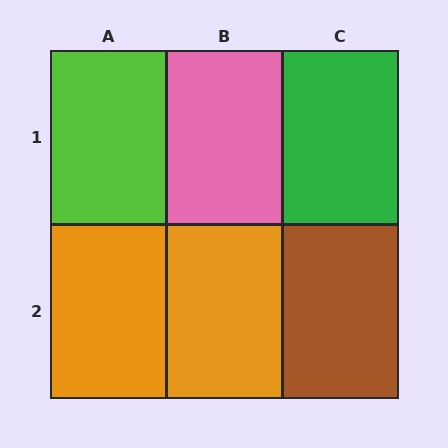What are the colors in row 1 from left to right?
Lime, pink, green.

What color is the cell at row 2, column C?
Brown.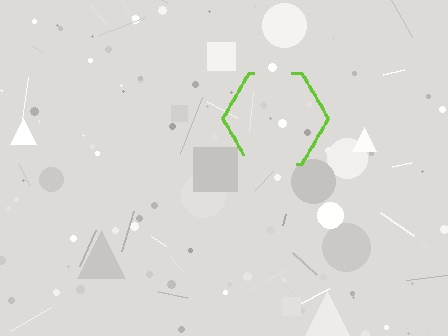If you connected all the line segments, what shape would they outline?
They would outline a hexagon.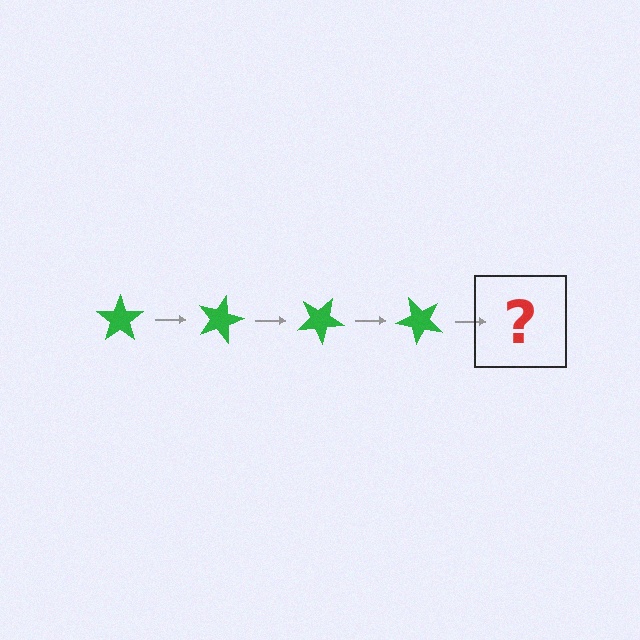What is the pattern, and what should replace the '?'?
The pattern is that the star rotates 15 degrees each step. The '?' should be a green star rotated 60 degrees.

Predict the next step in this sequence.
The next step is a green star rotated 60 degrees.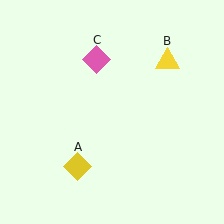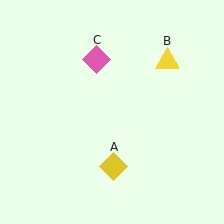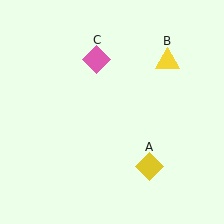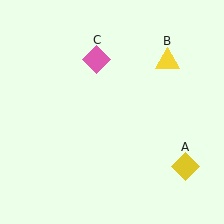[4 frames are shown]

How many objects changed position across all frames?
1 object changed position: yellow diamond (object A).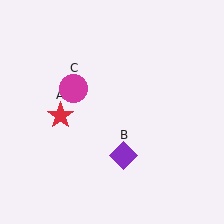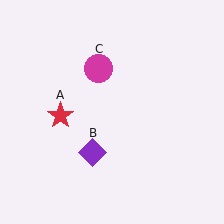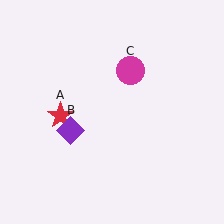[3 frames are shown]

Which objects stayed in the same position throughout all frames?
Red star (object A) remained stationary.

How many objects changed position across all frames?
2 objects changed position: purple diamond (object B), magenta circle (object C).